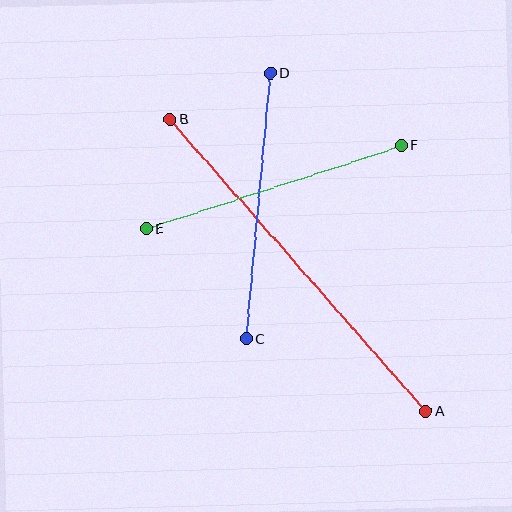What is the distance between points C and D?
The distance is approximately 267 pixels.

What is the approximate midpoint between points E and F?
The midpoint is at approximately (274, 187) pixels.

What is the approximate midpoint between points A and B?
The midpoint is at approximately (298, 265) pixels.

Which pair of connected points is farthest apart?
Points A and B are farthest apart.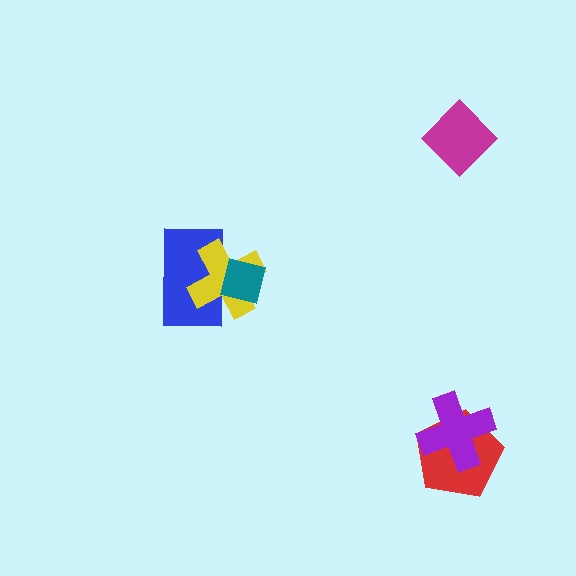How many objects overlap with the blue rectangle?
2 objects overlap with the blue rectangle.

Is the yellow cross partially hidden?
Yes, it is partially covered by another shape.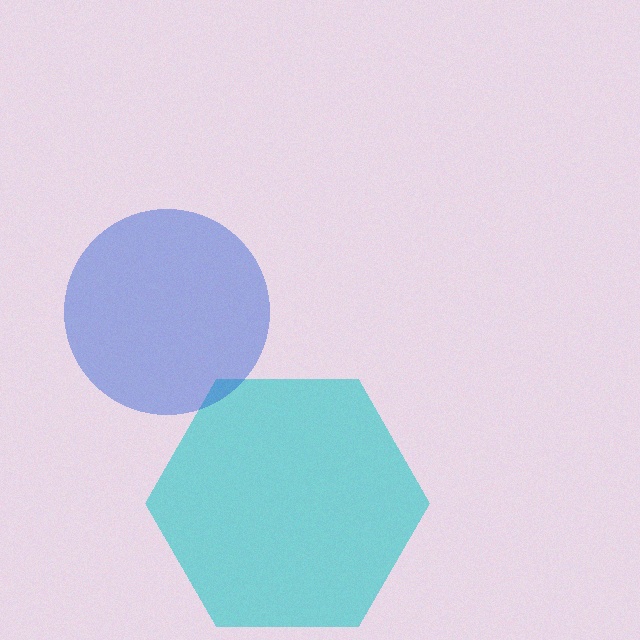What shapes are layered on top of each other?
The layered shapes are: a cyan hexagon, a blue circle.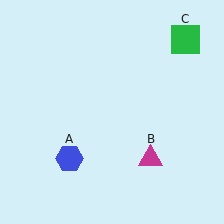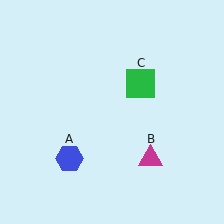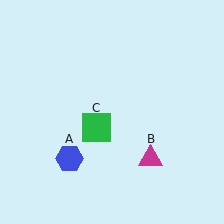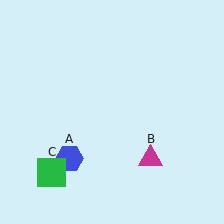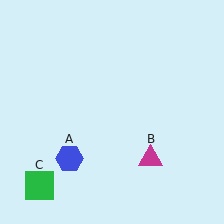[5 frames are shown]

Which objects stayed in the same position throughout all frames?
Blue hexagon (object A) and magenta triangle (object B) remained stationary.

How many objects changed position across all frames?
1 object changed position: green square (object C).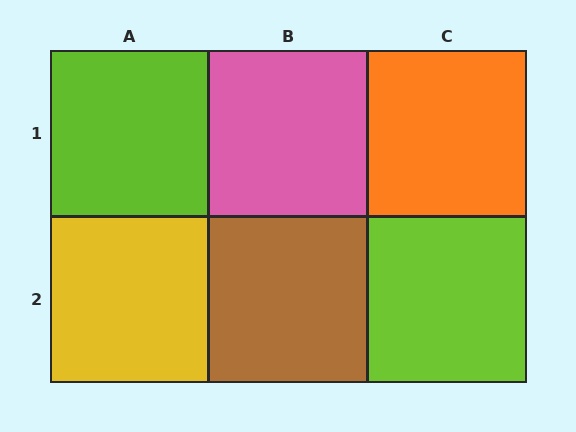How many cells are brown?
1 cell is brown.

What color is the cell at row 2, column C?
Lime.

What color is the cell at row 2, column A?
Yellow.